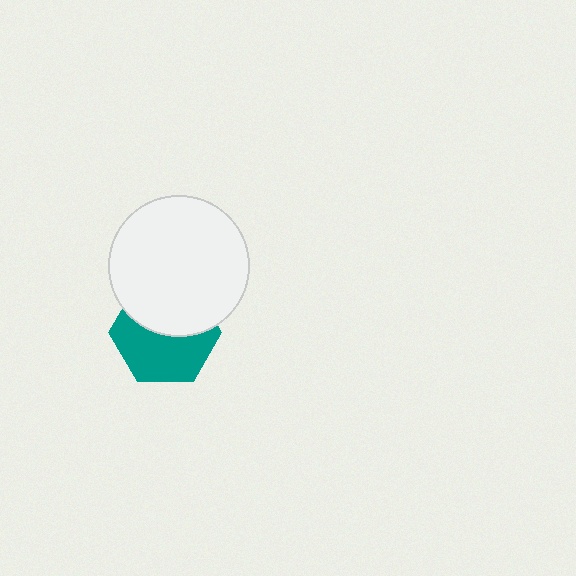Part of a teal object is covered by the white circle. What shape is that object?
It is a hexagon.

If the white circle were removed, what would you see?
You would see the complete teal hexagon.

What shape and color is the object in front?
The object in front is a white circle.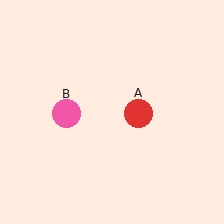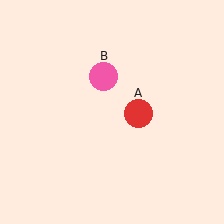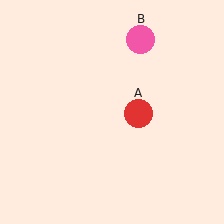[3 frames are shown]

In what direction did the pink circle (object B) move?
The pink circle (object B) moved up and to the right.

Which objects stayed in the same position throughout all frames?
Red circle (object A) remained stationary.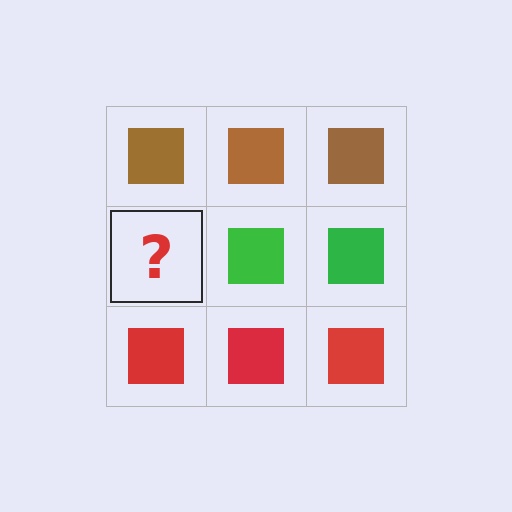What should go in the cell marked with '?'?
The missing cell should contain a green square.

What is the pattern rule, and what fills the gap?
The rule is that each row has a consistent color. The gap should be filled with a green square.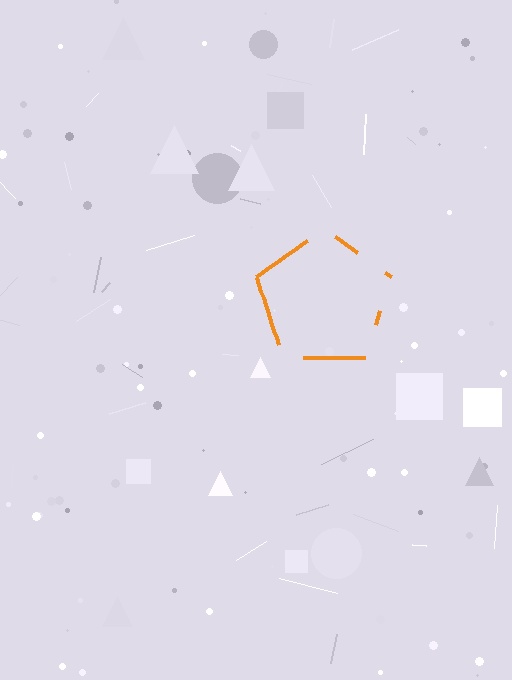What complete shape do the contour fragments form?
The contour fragments form a pentagon.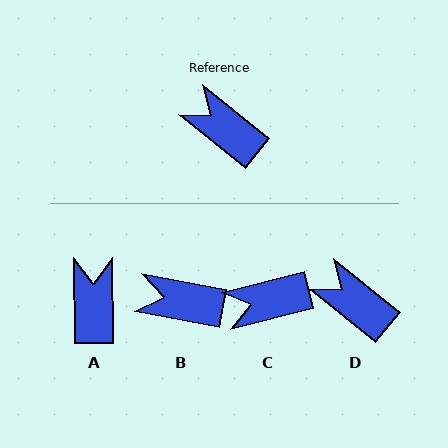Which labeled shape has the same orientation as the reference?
D.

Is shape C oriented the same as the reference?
No, it is off by about 53 degrees.